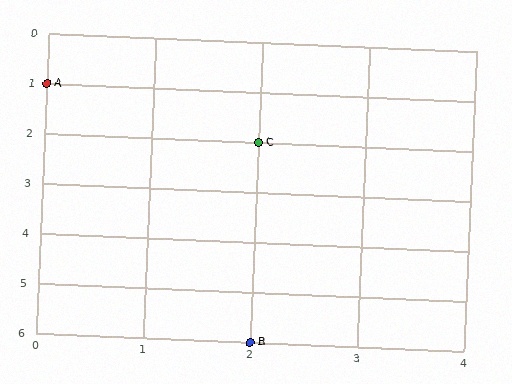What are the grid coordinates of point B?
Point B is at grid coordinates (2, 6).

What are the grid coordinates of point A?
Point A is at grid coordinates (0, 1).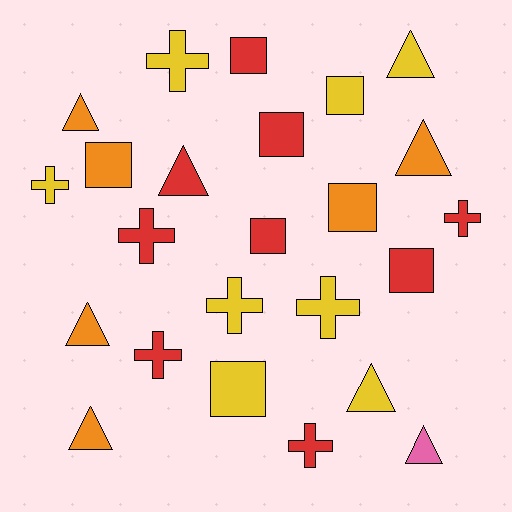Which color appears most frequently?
Red, with 9 objects.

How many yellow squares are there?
There are 2 yellow squares.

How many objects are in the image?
There are 24 objects.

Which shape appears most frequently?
Cross, with 8 objects.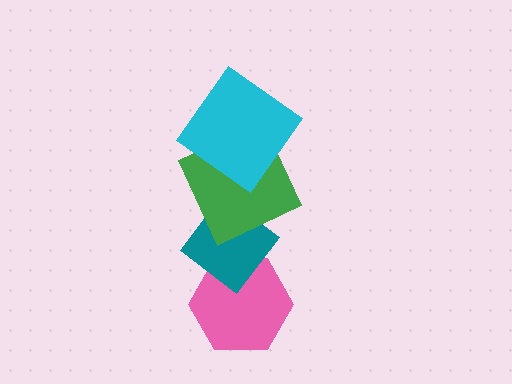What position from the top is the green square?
The green square is 2nd from the top.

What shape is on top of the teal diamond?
The green square is on top of the teal diamond.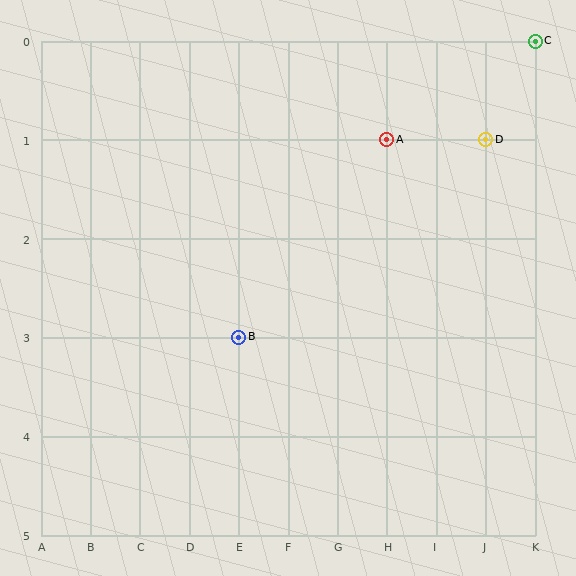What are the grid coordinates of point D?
Point D is at grid coordinates (J, 1).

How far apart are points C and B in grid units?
Points C and B are 6 columns and 3 rows apart (about 6.7 grid units diagonally).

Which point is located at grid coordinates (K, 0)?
Point C is at (K, 0).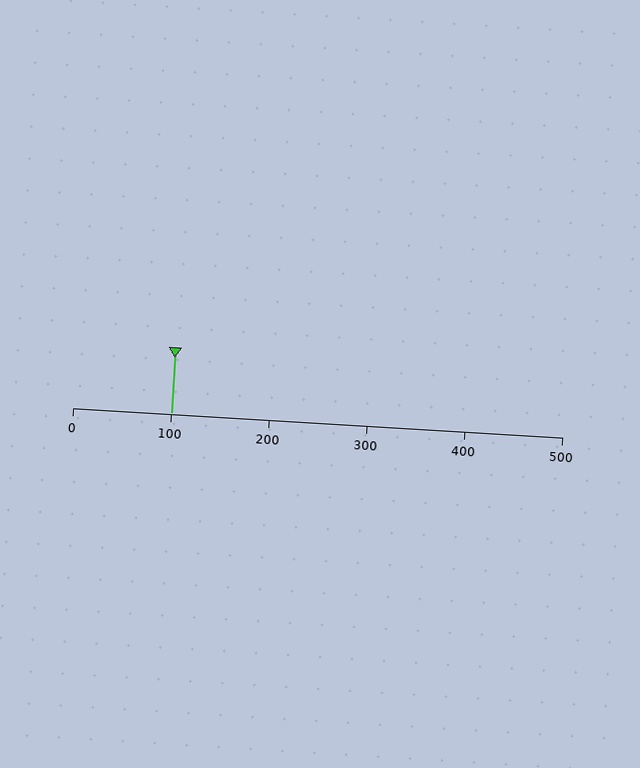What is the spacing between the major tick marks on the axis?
The major ticks are spaced 100 apart.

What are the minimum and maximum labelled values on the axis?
The axis runs from 0 to 500.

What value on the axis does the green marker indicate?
The marker indicates approximately 100.